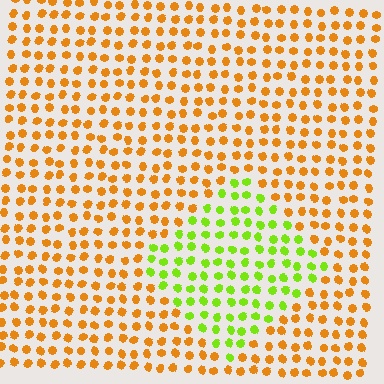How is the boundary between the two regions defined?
The boundary is defined purely by a slight shift in hue (about 59 degrees). Spacing, size, and orientation are identical on both sides.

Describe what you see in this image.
The image is filled with small orange elements in a uniform arrangement. A diamond-shaped region is visible where the elements are tinted to a slightly different hue, forming a subtle color boundary.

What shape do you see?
I see a diamond.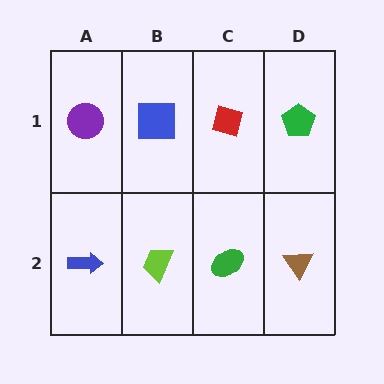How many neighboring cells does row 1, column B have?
3.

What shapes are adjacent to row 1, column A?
A blue arrow (row 2, column A), a blue square (row 1, column B).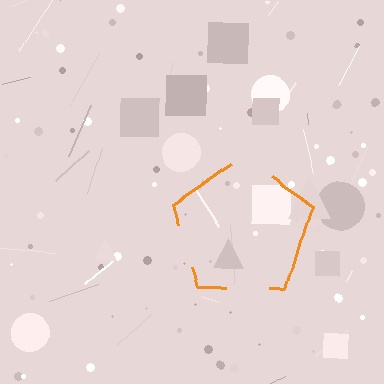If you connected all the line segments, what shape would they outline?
They would outline a pentagon.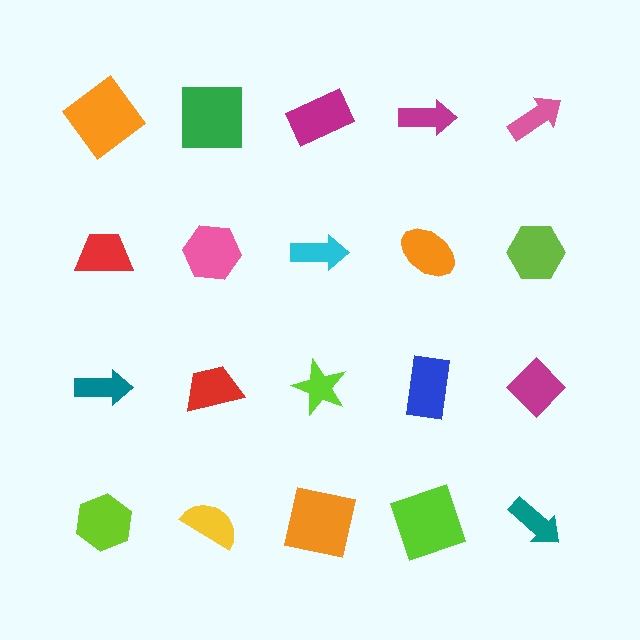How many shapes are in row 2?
5 shapes.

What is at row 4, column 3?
An orange square.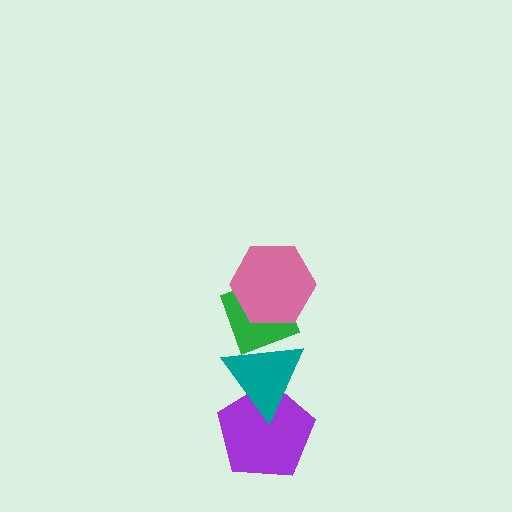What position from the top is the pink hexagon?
The pink hexagon is 1st from the top.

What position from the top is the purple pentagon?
The purple pentagon is 4th from the top.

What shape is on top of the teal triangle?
The green diamond is on top of the teal triangle.